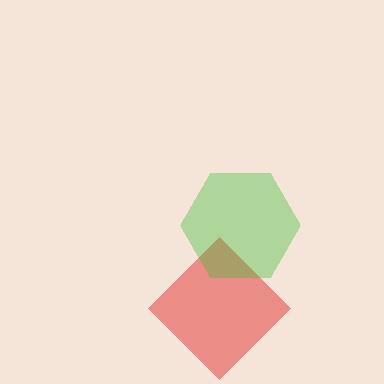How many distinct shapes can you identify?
There are 2 distinct shapes: a red diamond, a green hexagon.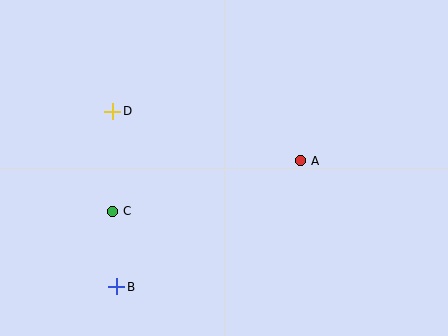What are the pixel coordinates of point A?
Point A is at (301, 161).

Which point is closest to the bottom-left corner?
Point B is closest to the bottom-left corner.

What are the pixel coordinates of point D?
Point D is at (113, 111).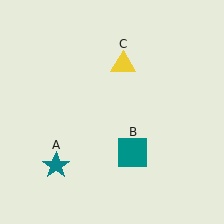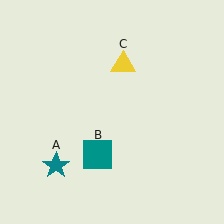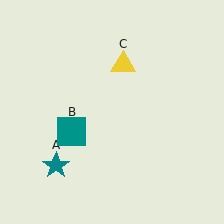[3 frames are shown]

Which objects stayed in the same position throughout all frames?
Teal star (object A) and yellow triangle (object C) remained stationary.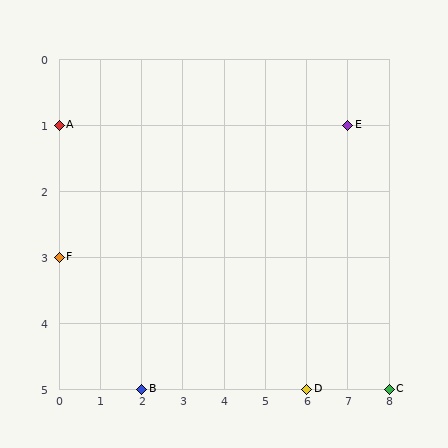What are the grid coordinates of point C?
Point C is at grid coordinates (8, 5).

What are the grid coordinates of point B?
Point B is at grid coordinates (2, 5).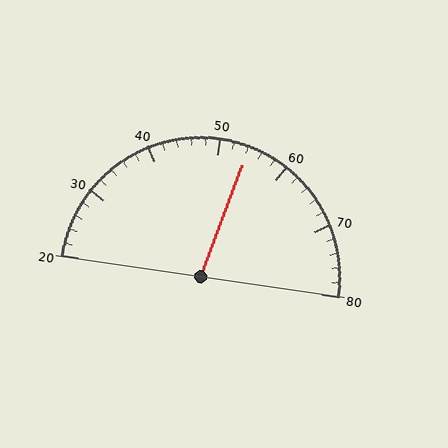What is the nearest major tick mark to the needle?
The nearest major tick mark is 50.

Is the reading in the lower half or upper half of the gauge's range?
The reading is in the upper half of the range (20 to 80).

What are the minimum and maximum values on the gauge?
The gauge ranges from 20 to 80.